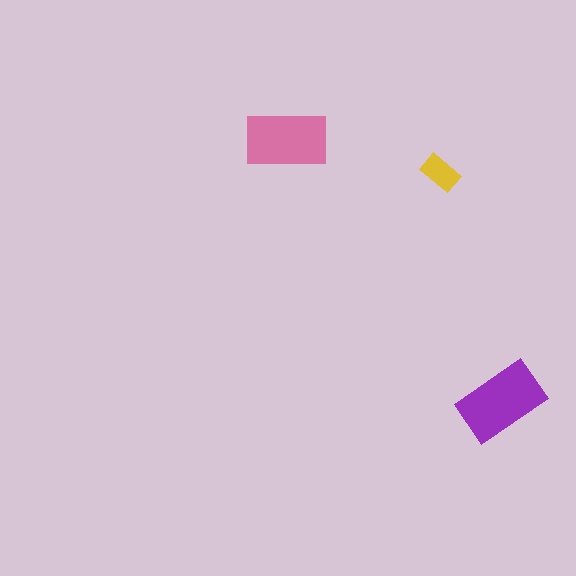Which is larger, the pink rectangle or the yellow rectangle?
The pink one.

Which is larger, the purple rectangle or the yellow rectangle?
The purple one.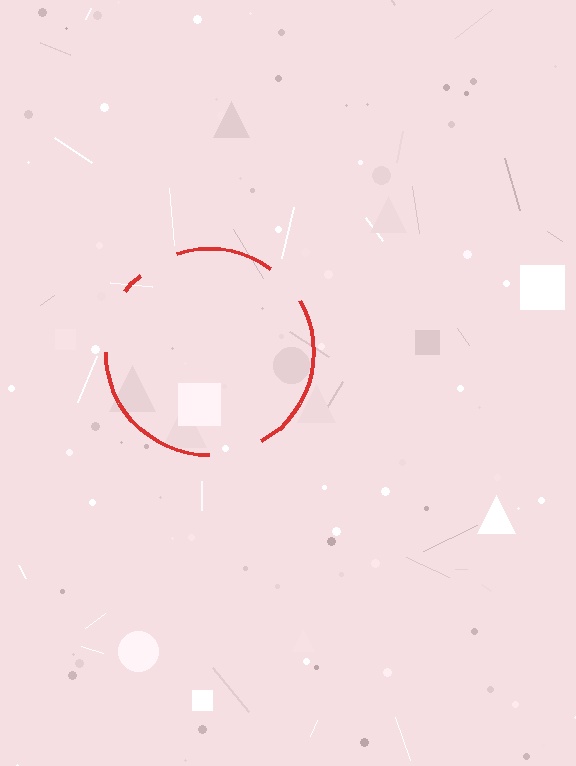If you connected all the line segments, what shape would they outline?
They would outline a circle.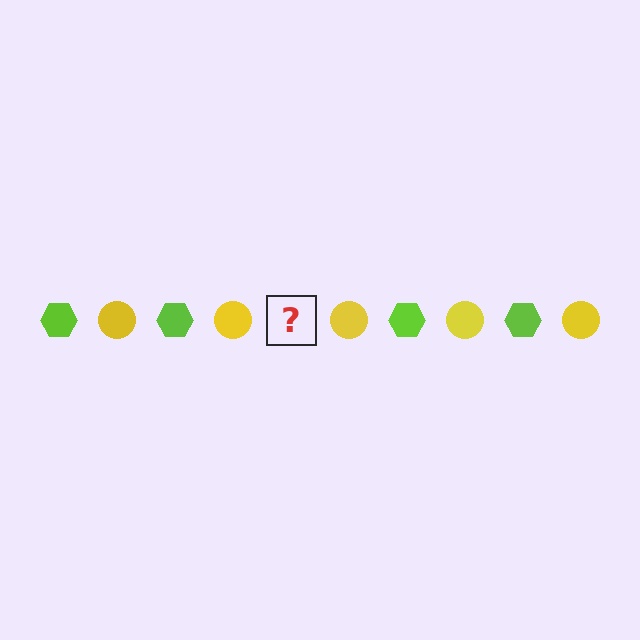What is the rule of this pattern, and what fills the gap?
The rule is that the pattern alternates between lime hexagon and yellow circle. The gap should be filled with a lime hexagon.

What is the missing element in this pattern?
The missing element is a lime hexagon.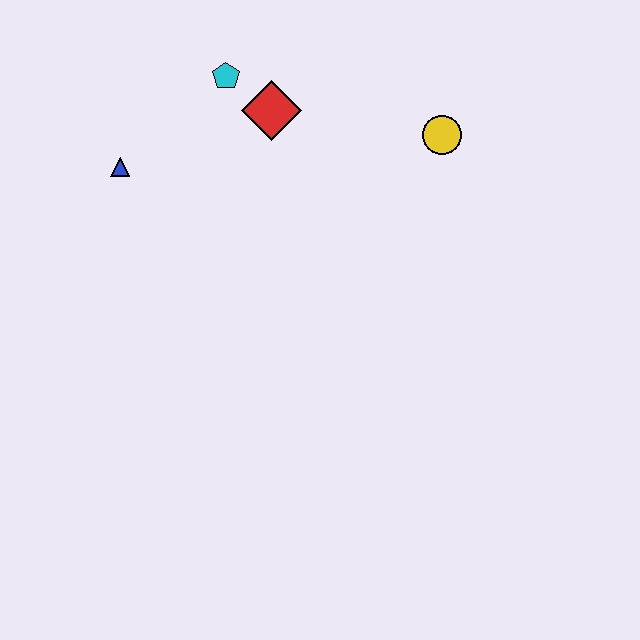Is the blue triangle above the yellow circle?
No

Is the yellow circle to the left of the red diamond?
No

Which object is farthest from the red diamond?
The yellow circle is farthest from the red diamond.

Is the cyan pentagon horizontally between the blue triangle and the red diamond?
Yes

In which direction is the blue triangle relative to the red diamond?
The blue triangle is to the left of the red diamond.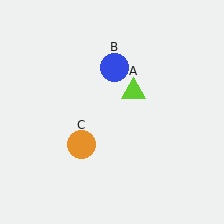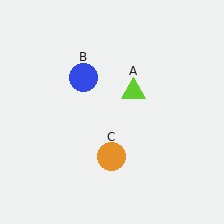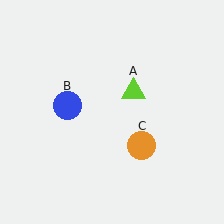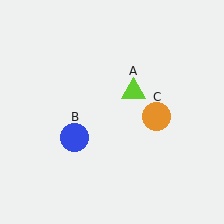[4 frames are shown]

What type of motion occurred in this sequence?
The blue circle (object B), orange circle (object C) rotated counterclockwise around the center of the scene.